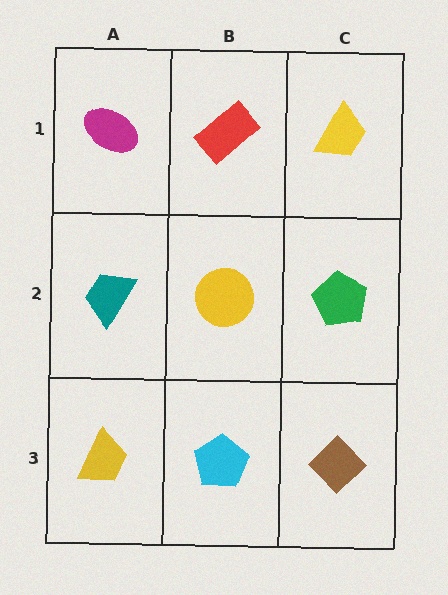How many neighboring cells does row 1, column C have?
2.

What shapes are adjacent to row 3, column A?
A teal trapezoid (row 2, column A), a cyan pentagon (row 3, column B).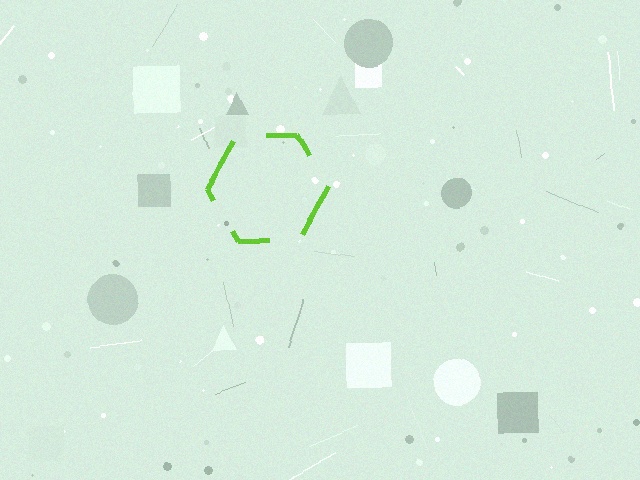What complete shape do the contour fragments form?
The contour fragments form a hexagon.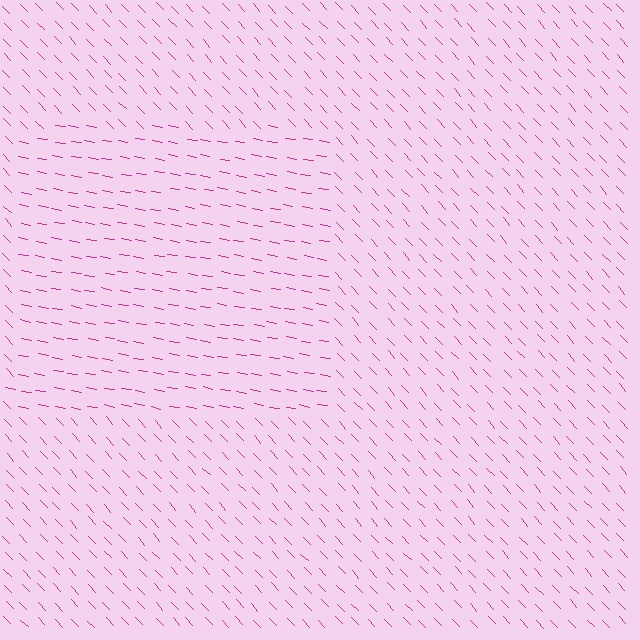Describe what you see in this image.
The image is filled with small magenta line segments. A rectangle region in the image has lines oriented differently from the surrounding lines, creating a visible texture boundary.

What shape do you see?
I see a rectangle.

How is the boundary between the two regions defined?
The boundary is defined purely by a change in line orientation (approximately 36 degrees difference). All lines are the same color and thickness.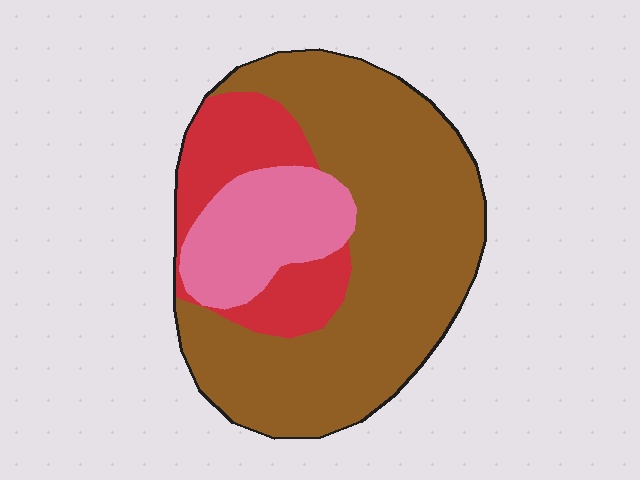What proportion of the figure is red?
Red covers 19% of the figure.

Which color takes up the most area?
Brown, at roughly 65%.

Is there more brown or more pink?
Brown.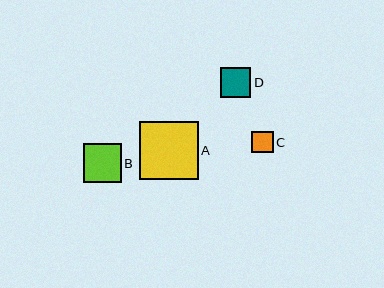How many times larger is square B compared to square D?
Square B is approximately 1.3 times the size of square D.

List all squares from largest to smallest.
From largest to smallest: A, B, D, C.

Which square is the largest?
Square A is the largest with a size of approximately 59 pixels.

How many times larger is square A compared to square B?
Square A is approximately 1.5 times the size of square B.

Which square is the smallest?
Square C is the smallest with a size of approximately 22 pixels.